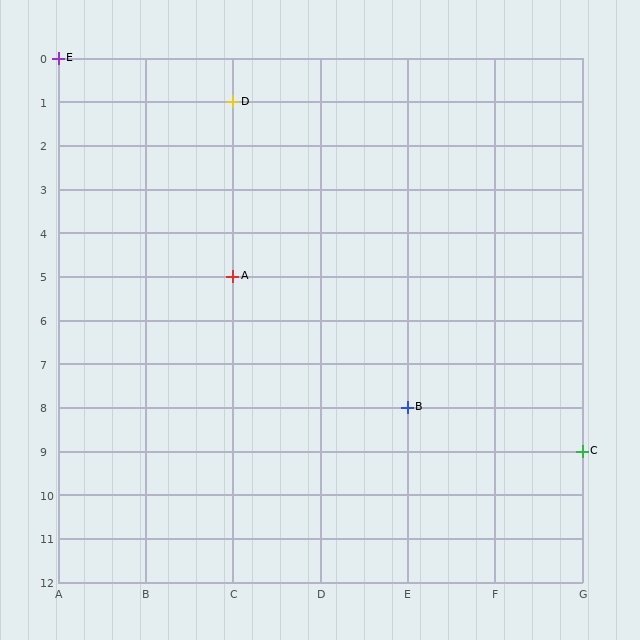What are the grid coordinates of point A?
Point A is at grid coordinates (C, 5).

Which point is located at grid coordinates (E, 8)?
Point B is at (E, 8).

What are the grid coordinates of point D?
Point D is at grid coordinates (C, 1).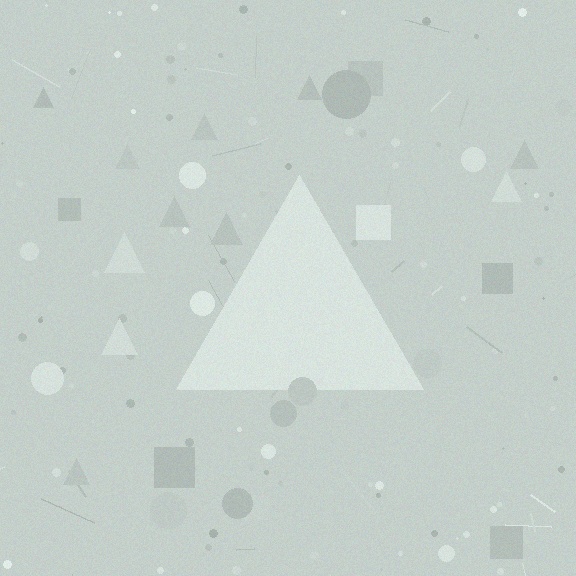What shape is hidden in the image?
A triangle is hidden in the image.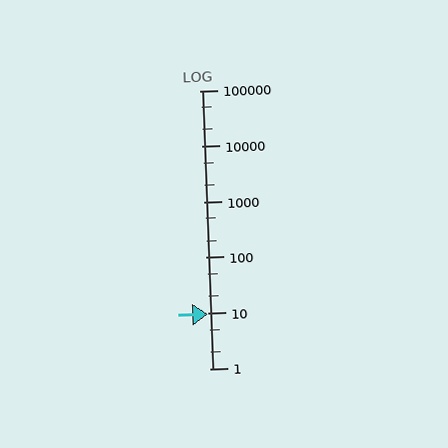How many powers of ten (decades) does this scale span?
The scale spans 5 decades, from 1 to 100000.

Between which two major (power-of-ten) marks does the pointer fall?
The pointer is between 1 and 10.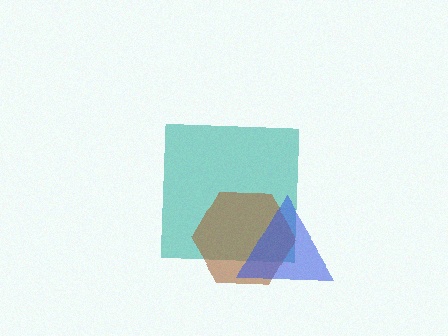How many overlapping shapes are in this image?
There are 3 overlapping shapes in the image.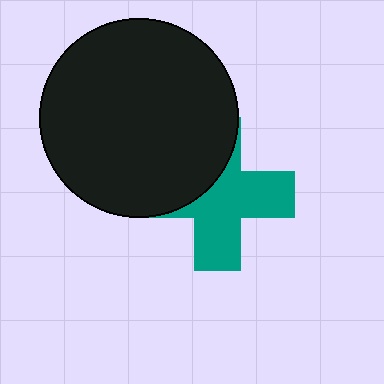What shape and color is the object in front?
The object in front is a black circle.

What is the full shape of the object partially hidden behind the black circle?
The partially hidden object is a teal cross.